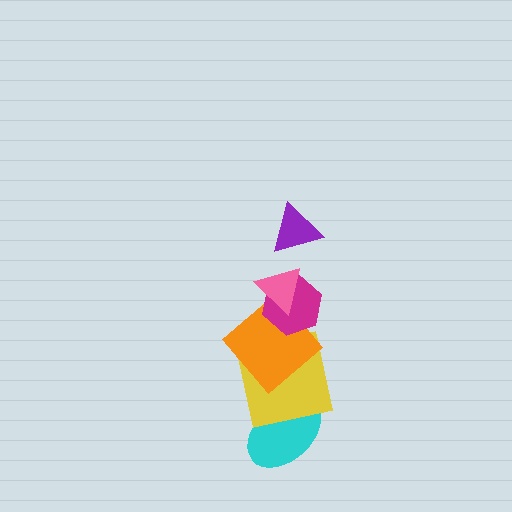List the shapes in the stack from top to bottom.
From top to bottom: the purple triangle, the pink triangle, the magenta hexagon, the orange diamond, the yellow square, the cyan ellipse.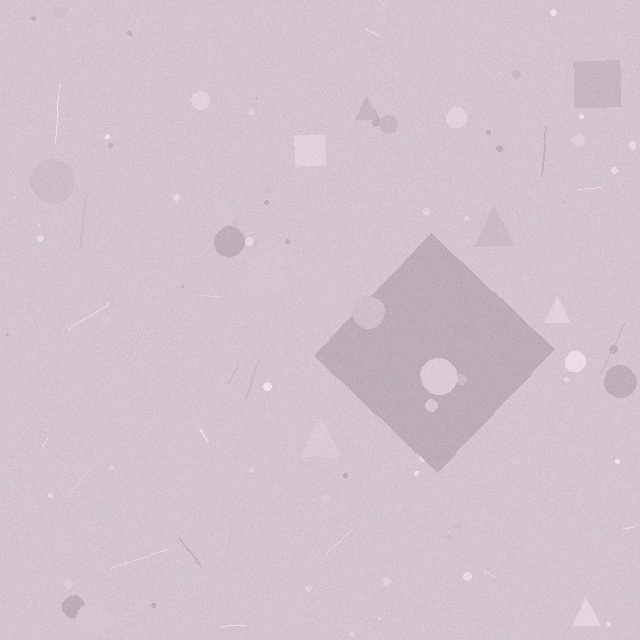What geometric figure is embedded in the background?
A diamond is embedded in the background.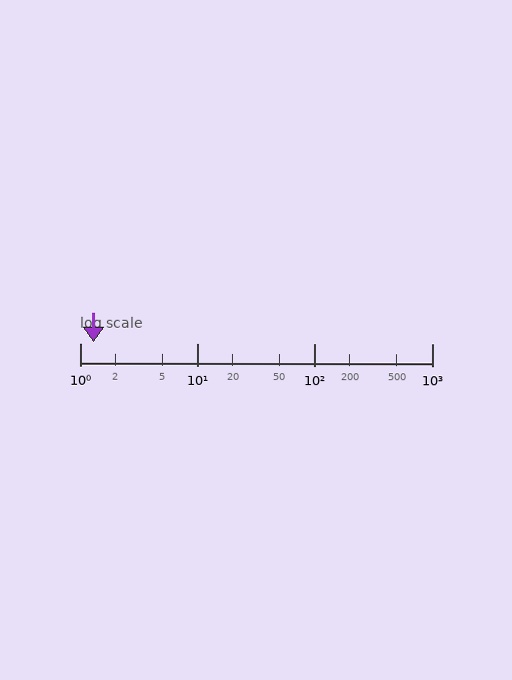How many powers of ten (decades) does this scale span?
The scale spans 3 decades, from 1 to 1000.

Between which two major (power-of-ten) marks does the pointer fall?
The pointer is between 1 and 10.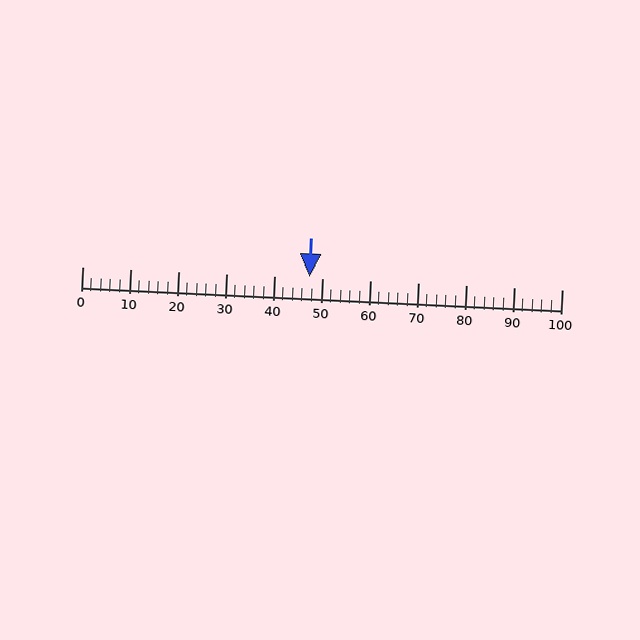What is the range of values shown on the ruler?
The ruler shows values from 0 to 100.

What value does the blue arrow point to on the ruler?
The blue arrow points to approximately 47.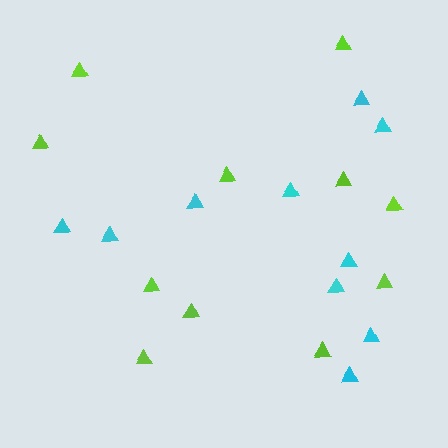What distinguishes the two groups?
There are 2 groups: one group of cyan triangles (10) and one group of lime triangles (11).